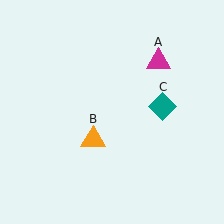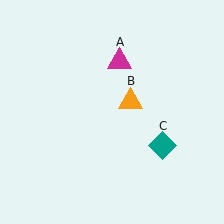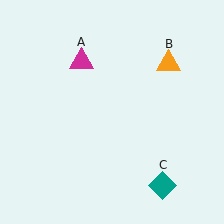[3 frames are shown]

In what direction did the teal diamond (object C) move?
The teal diamond (object C) moved down.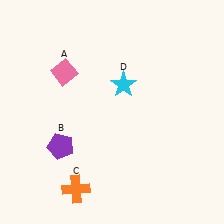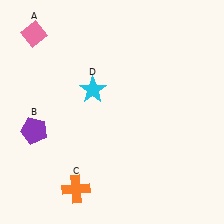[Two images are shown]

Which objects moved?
The objects that moved are: the pink diamond (A), the purple pentagon (B), the cyan star (D).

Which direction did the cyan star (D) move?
The cyan star (D) moved left.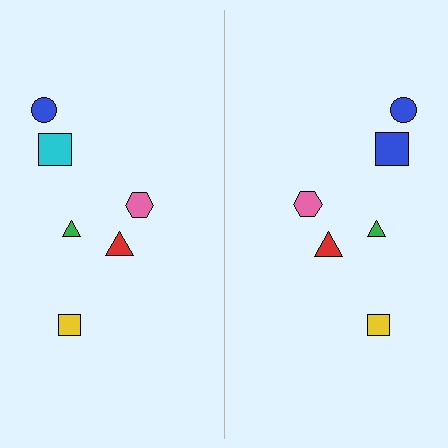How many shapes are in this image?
There are 12 shapes in this image.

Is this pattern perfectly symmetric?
No, the pattern is not perfectly symmetric. The blue square on the right side breaks the symmetry — its mirror counterpart is cyan.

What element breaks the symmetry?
The blue square on the right side breaks the symmetry — its mirror counterpart is cyan.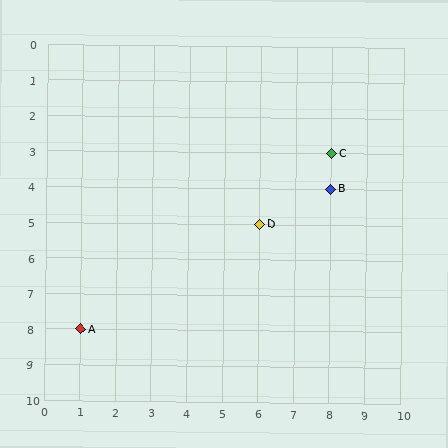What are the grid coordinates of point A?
Point A is at grid coordinates (1, 8).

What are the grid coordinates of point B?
Point B is at grid coordinates (8, 4).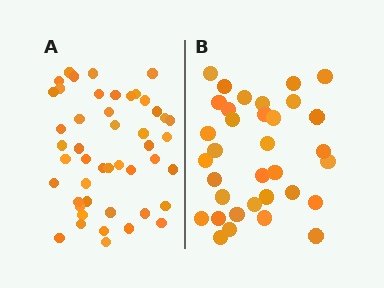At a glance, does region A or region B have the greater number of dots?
Region A (the left region) has more dots.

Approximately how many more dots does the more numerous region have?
Region A has approximately 15 more dots than region B.